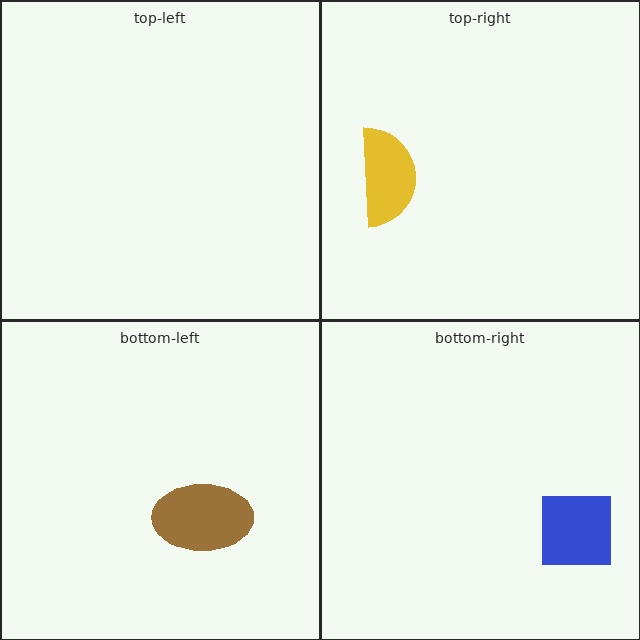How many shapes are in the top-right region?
1.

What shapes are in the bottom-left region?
The brown ellipse.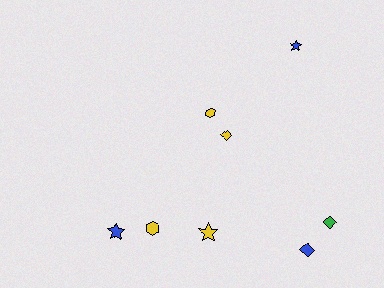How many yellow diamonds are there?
There is 1 yellow diamond.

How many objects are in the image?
There are 8 objects.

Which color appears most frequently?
Yellow, with 4 objects.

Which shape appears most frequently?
Diamond, with 3 objects.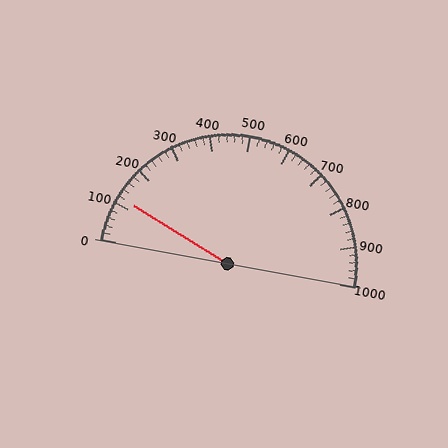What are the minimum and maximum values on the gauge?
The gauge ranges from 0 to 1000.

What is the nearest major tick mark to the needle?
The nearest major tick mark is 100.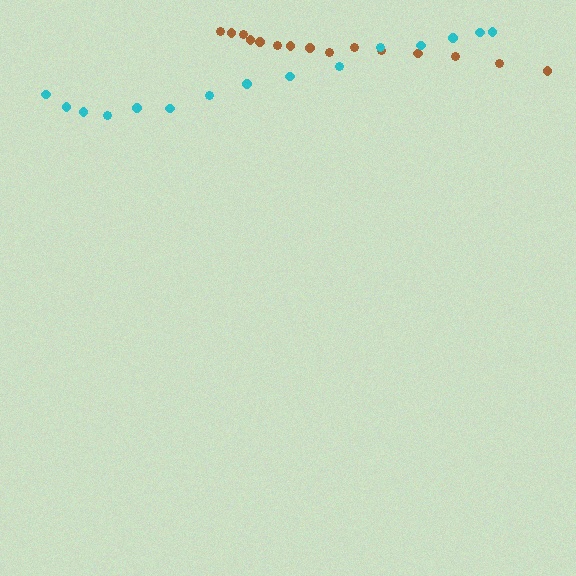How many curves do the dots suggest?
There are 2 distinct paths.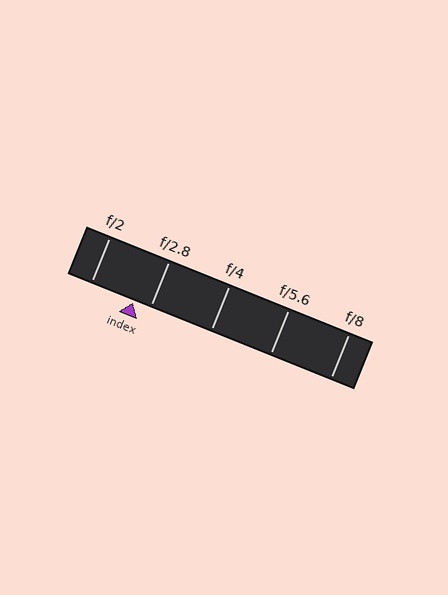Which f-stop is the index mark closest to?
The index mark is closest to f/2.8.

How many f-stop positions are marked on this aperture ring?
There are 5 f-stop positions marked.